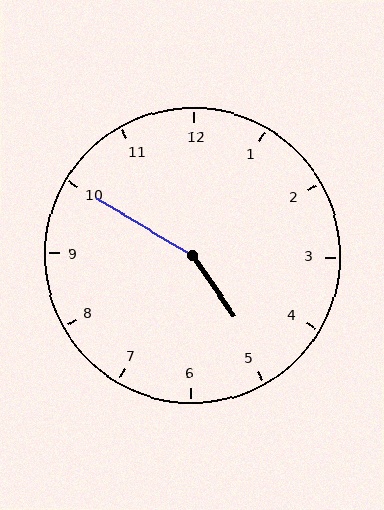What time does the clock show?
4:50.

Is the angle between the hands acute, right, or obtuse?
It is obtuse.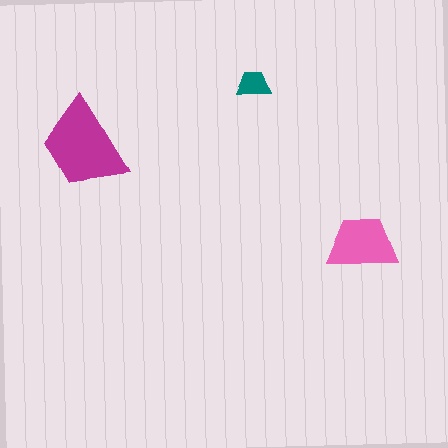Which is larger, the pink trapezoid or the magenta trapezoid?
The magenta one.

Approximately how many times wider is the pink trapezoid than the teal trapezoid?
About 2 times wider.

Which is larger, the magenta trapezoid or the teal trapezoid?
The magenta one.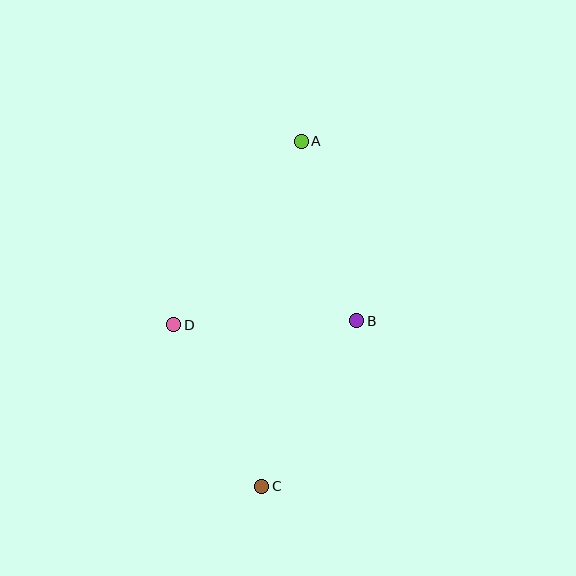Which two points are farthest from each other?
Points A and C are farthest from each other.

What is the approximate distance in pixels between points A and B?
The distance between A and B is approximately 188 pixels.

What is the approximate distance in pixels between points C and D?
The distance between C and D is approximately 184 pixels.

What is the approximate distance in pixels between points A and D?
The distance between A and D is approximately 223 pixels.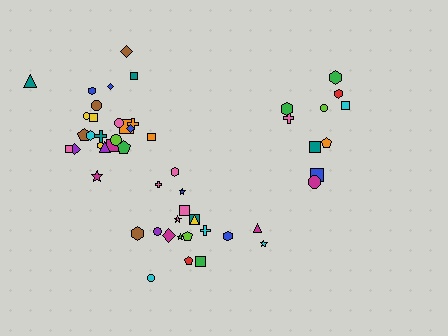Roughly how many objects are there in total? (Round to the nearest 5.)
Roughly 55 objects in total.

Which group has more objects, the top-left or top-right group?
The top-left group.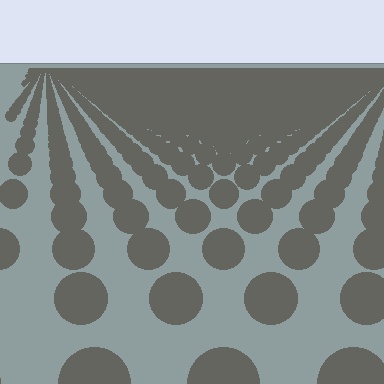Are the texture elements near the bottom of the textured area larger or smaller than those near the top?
Larger. Near the bottom, elements are closer to the viewer and appear at a bigger on-screen size.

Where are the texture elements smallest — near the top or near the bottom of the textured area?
Near the top.